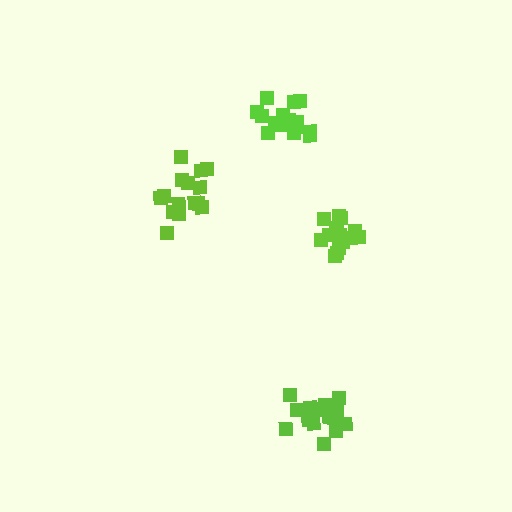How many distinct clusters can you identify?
There are 4 distinct clusters.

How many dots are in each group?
Group 1: 16 dots, Group 2: 15 dots, Group 3: 16 dots, Group 4: 15 dots (62 total).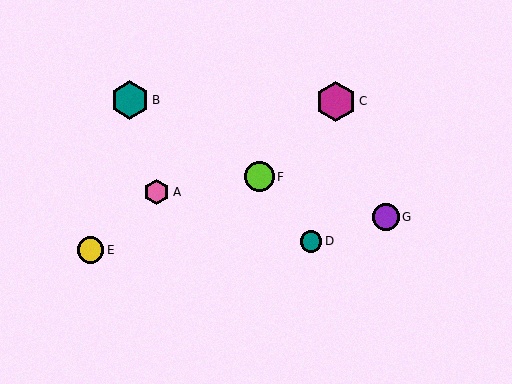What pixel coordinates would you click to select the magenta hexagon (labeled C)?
Click at (336, 101) to select the magenta hexagon C.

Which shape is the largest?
The magenta hexagon (labeled C) is the largest.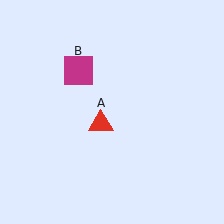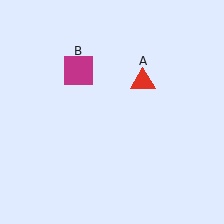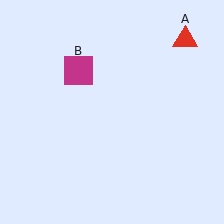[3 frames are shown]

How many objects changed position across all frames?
1 object changed position: red triangle (object A).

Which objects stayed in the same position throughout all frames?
Magenta square (object B) remained stationary.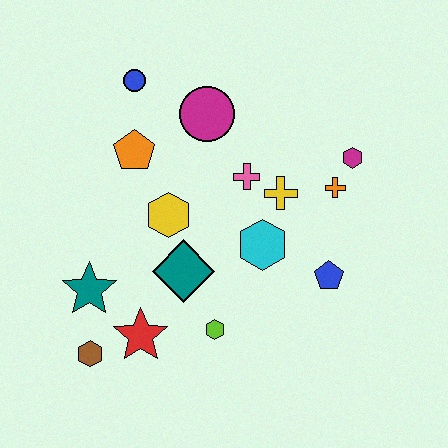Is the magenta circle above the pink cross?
Yes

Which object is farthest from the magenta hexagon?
The brown hexagon is farthest from the magenta hexagon.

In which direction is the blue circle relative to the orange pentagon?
The blue circle is above the orange pentagon.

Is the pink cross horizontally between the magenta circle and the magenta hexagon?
Yes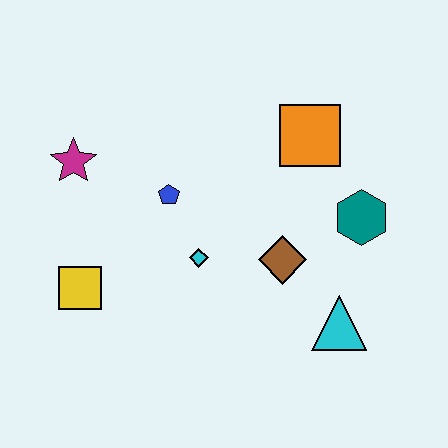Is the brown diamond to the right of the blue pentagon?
Yes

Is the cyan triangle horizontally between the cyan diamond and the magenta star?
No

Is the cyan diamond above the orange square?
No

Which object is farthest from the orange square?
The yellow square is farthest from the orange square.